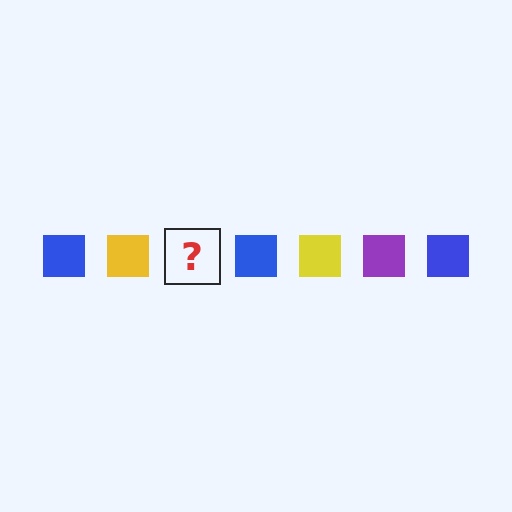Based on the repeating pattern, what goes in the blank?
The blank should be a purple square.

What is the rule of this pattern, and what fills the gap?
The rule is that the pattern cycles through blue, yellow, purple squares. The gap should be filled with a purple square.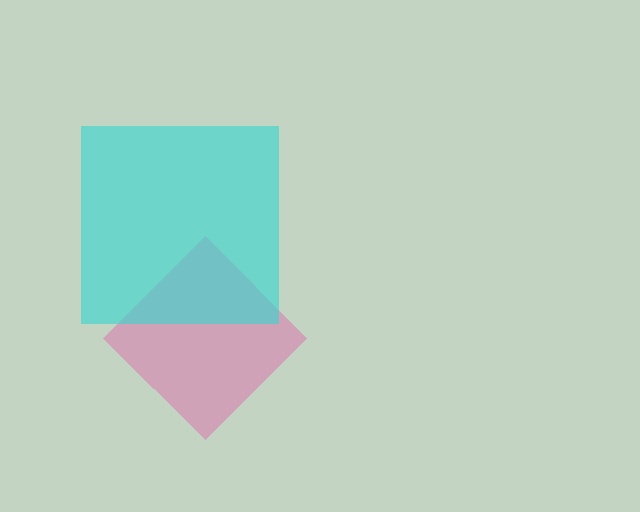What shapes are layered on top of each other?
The layered shapes are: a pink diamond, a cyan square.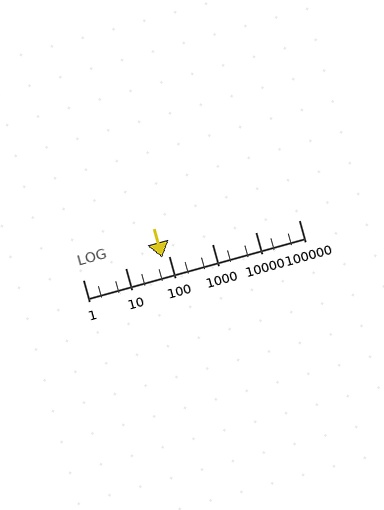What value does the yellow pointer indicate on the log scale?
The pointer indicates approximately 69.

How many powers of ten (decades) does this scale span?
The scale spans 5 decades, from 1 to 100000.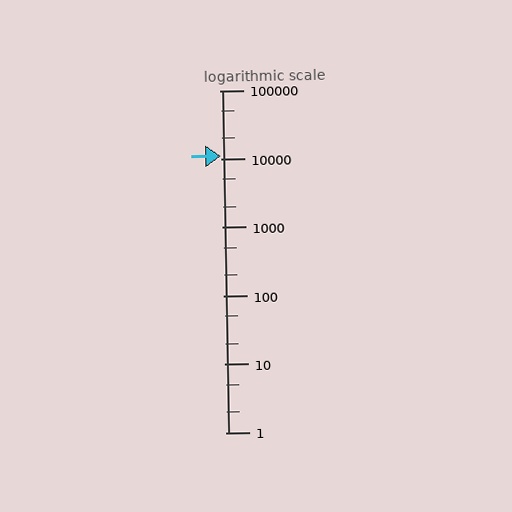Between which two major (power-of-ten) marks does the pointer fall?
The pointer is between 10000 and 100000.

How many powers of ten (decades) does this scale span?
The scale spans 5 decades, from 1 to 100000.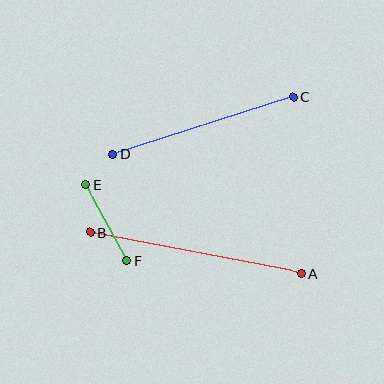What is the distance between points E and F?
The distance is approximately 86 pixels.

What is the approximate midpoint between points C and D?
The midpoint is at approximately (203, 125) pixels.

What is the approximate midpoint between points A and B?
The midpoint is at approximately (196, 253) pixels.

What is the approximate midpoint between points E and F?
The midpoint is at approximately (106, 223) pixels.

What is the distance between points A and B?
The distance is approximately 215 pixels.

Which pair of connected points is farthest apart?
Points A and B are farthest apart.